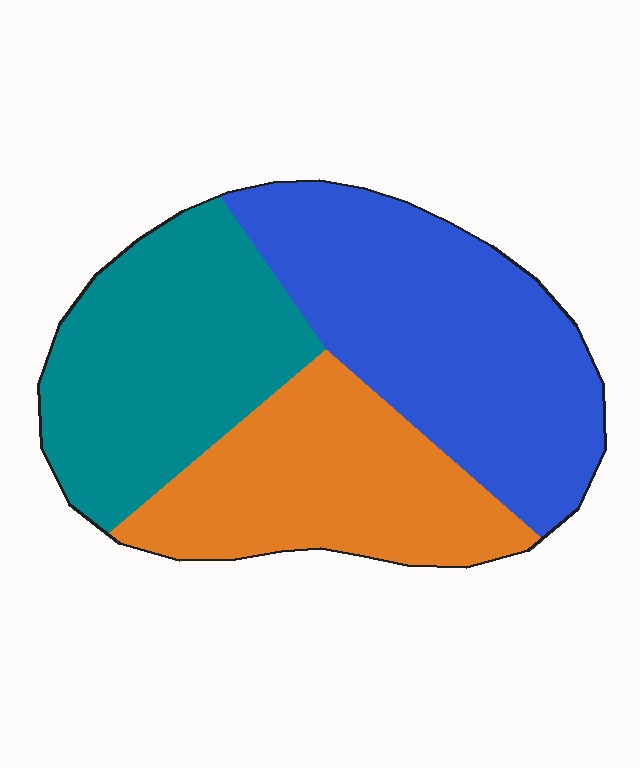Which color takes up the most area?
Blue, at roughly 40%.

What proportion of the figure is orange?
Orange takes up between a sixth and a third of the figure.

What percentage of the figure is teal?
Teal covers around 30% of the figure.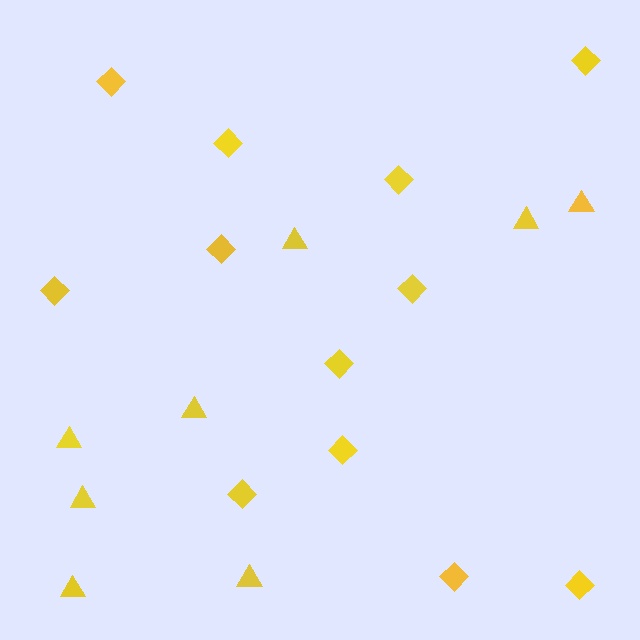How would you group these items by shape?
There are 2 groups: one group of diamonds (12) and one group of triangles (8).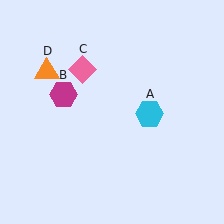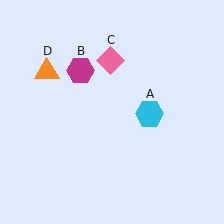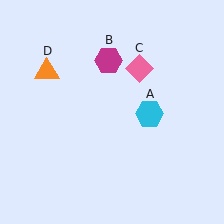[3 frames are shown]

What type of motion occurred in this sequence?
The magenta hexagon (object B), pink diamond (object C) rotated clockwise around the center of the scene.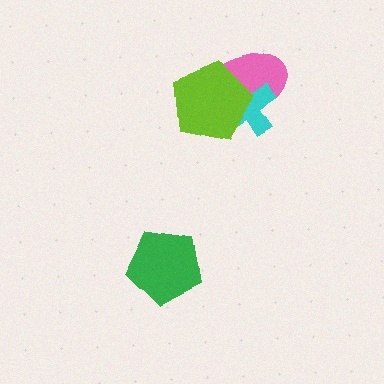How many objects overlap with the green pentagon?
0 objects overlap with the green pentagon.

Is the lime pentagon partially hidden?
No, no other shape covers it.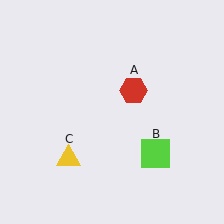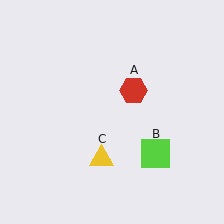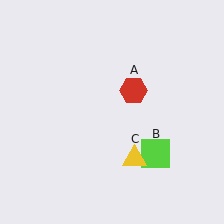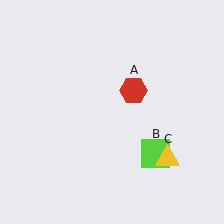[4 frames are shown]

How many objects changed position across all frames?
1 object changed position: yellow triangle (object C).